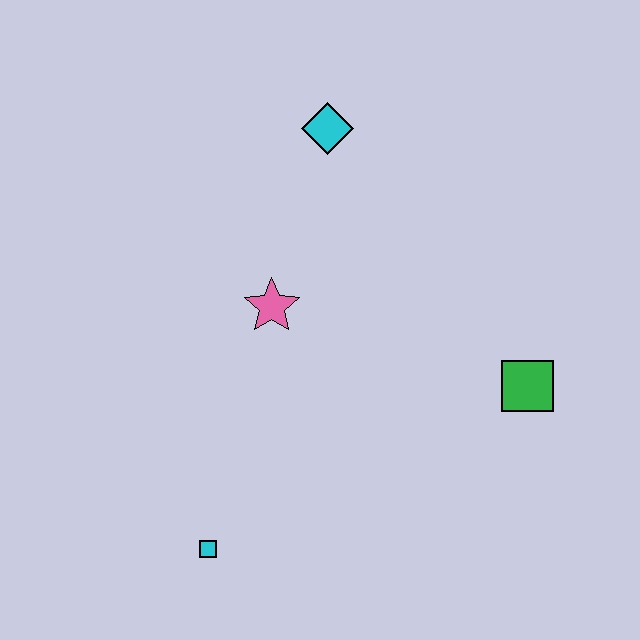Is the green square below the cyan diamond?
Yes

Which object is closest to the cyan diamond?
The pink star is closest to the cyan diamond.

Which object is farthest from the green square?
The cyan square is farthest from the green square.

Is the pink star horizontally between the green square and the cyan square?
Yes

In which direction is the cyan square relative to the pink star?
The cyan square is below the pink star.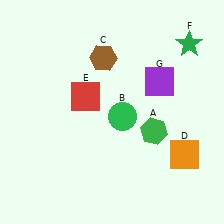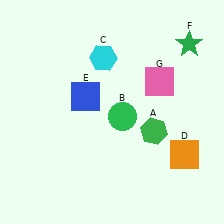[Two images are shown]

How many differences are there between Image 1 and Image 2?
There are 3 differences between the two images.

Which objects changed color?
C changed from brown to cyan. E changed from red to blue. G changed from purple to pink.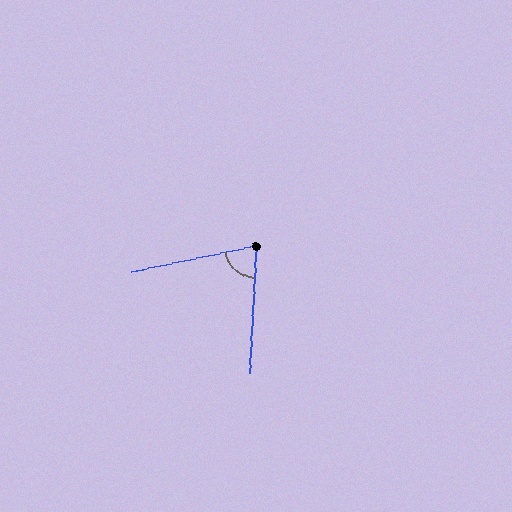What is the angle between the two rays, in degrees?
Approximately 75 degrees.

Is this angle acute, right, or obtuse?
It is acute.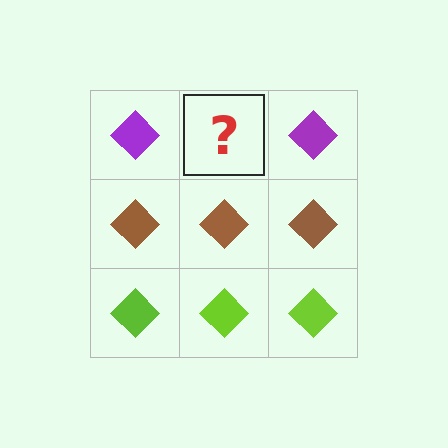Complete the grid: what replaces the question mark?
The question mark should be replaced with a purple diamond.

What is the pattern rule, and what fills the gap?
The rule is that each row has a consistent color. The gap should be filled with a purple diamond.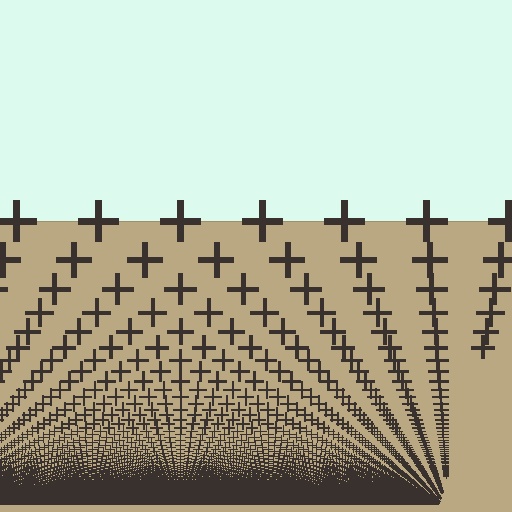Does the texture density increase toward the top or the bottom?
Density increases toward the bottom.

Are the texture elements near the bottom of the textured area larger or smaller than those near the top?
Smaller. The gradient is inverted — elements near the bottom are smaller and denser.